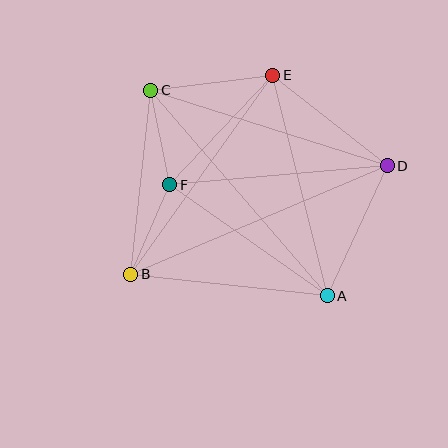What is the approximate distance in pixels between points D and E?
The distance between D and E is approximately 146 pixels.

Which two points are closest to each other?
Points C and F are closest to each other.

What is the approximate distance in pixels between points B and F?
The distance between B and F is approximately 98 pixels.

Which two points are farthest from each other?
Points B and D are farthest from each other.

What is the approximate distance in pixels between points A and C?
The distance between A and C is approximately 271 pixels.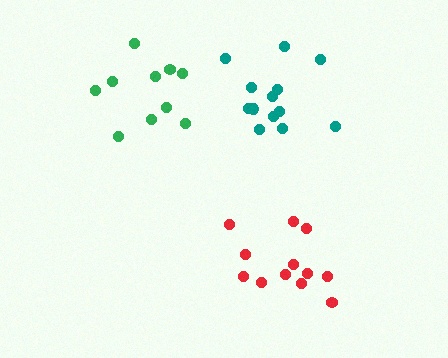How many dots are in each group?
Group 1: 12 dots, Group 2: 13 dots, Group 3: 10 dots (35 total).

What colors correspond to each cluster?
The clusters are colored: red, teal, green.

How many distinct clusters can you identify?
There are 3 distinct clusters.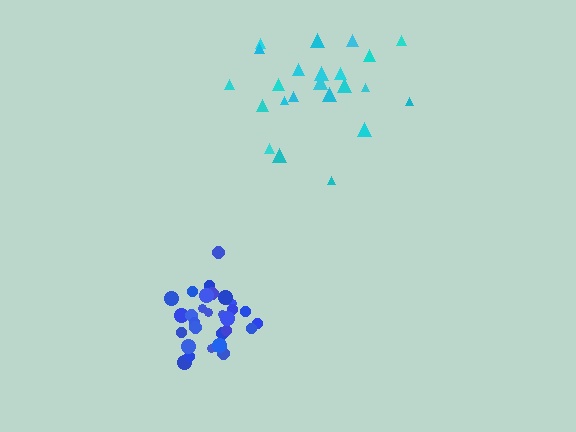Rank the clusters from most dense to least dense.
blue, cyan.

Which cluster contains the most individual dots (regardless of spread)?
Blue (29).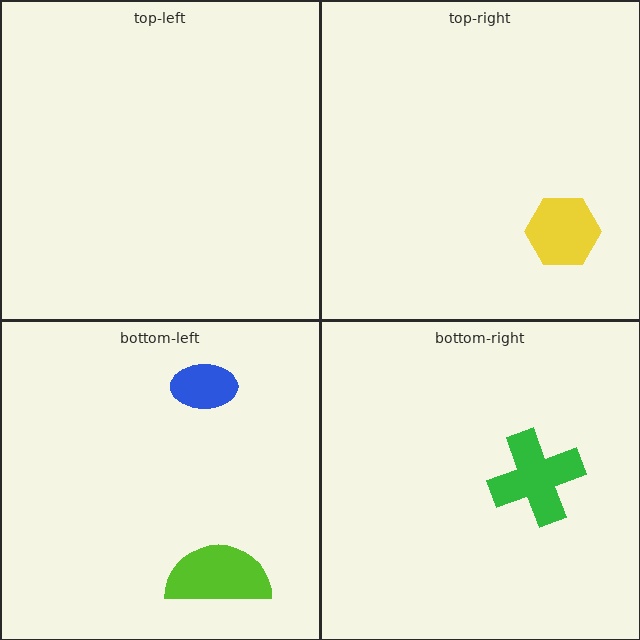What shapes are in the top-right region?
The yellow hexagon.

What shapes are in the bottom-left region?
The blue ellipse, the lime semicircle.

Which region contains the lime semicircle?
The bottom-left region.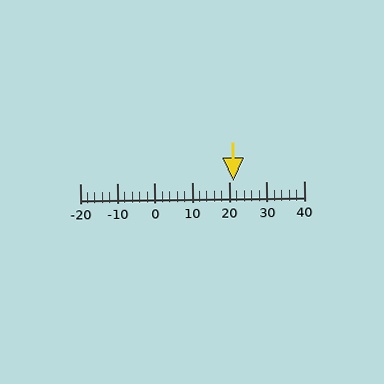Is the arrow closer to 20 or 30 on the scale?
The arrow is closer to 20.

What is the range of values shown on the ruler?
The ruler shows values from -20 to 40.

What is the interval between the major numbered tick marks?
The major tick marks are spaced 10 units apart.